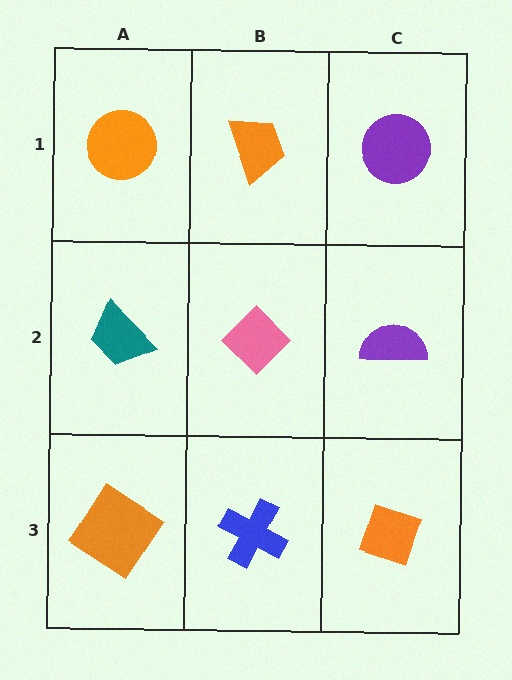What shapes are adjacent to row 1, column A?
A teal trapezoid (row 2, column A), an orange trapezoid (row 1, column B).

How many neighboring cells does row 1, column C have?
2.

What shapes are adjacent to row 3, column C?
A purple semicircle (row 2, column C), a blue cross (row 3, column B).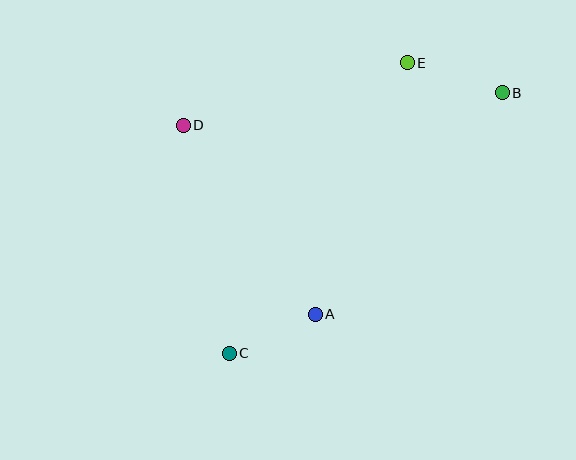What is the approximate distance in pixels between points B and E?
The distance between B and E is approximately 99 pixels.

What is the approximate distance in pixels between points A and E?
The distance between A and E is approximately 268 pixels.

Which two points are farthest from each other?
Points B and C are farthest from each other.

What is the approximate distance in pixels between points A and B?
The distance between A and B is approximately 289 pixels.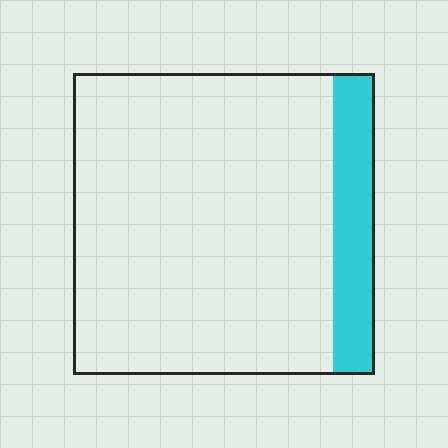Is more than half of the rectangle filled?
No.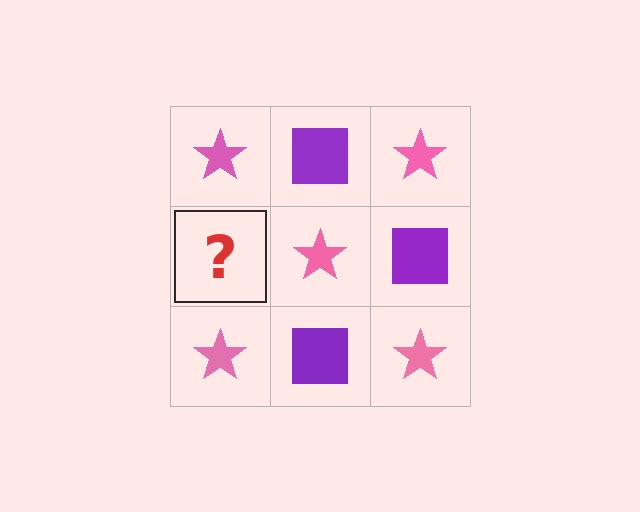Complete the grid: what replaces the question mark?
The question mark should be replaced with a purple square.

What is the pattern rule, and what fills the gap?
The rule is that it alternates pink star and purple square in a checkerboard pattern. The gap should be filled with a purple square.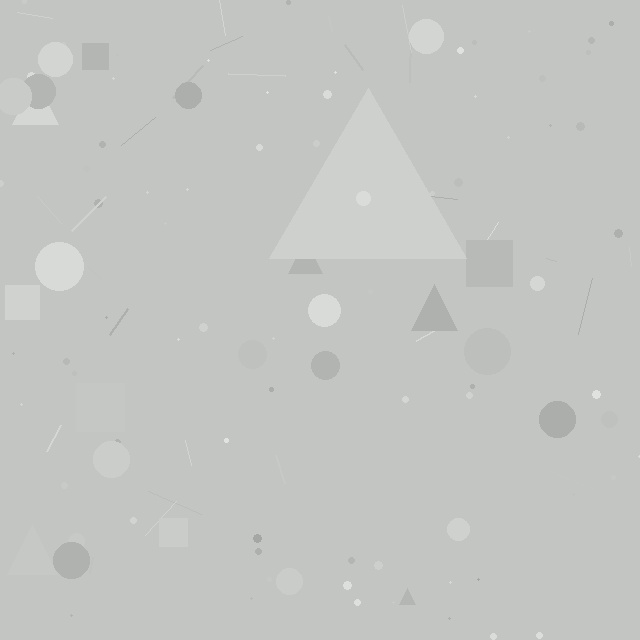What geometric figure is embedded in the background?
A triangle is embedded in the background.